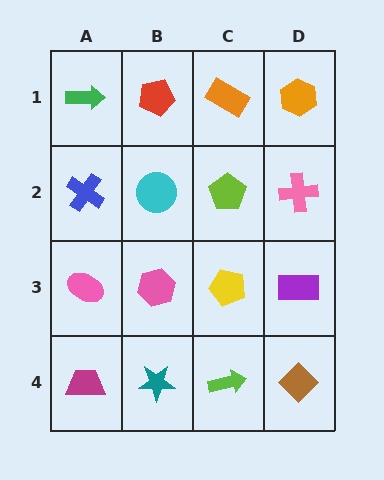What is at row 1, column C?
An orange rectangle.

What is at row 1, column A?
A green arrow.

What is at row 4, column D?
A brown diamond.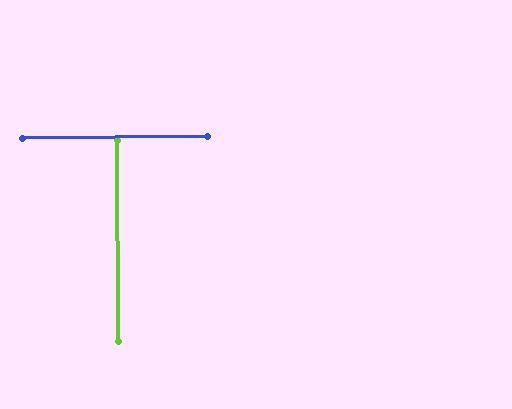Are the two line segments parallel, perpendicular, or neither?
Perpendicular — they meet at approximately 89°.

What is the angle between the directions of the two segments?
Approximately 89 degrees.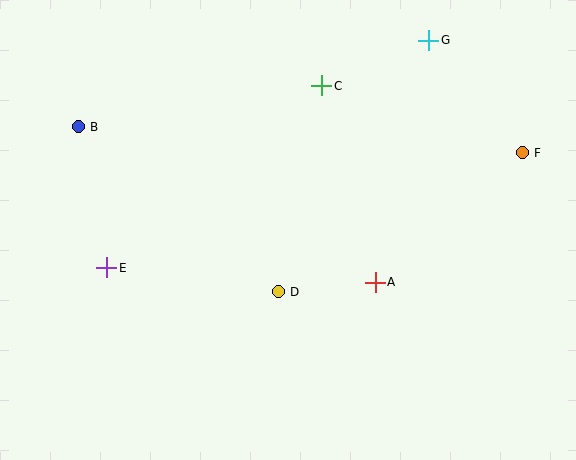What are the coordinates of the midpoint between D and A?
The midpoint between D and A is at (327, 287).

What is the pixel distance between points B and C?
The distance between B and C is 247 pixels.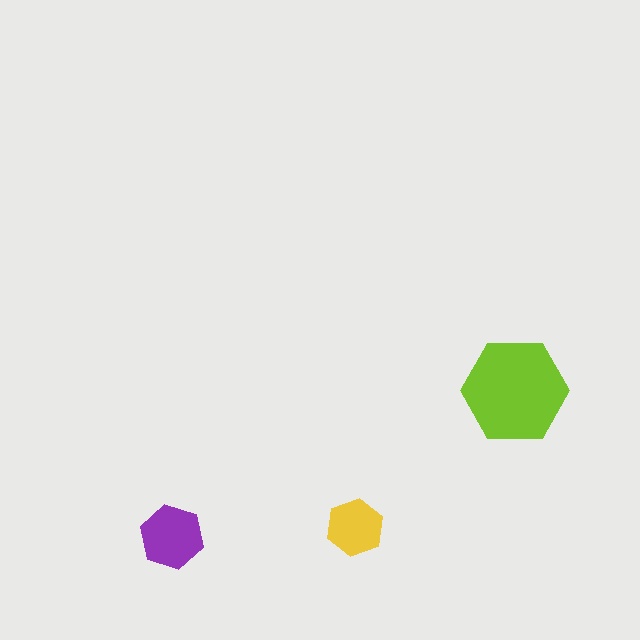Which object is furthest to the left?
The purple hexagon is leftmost.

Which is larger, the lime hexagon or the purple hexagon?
The lime one.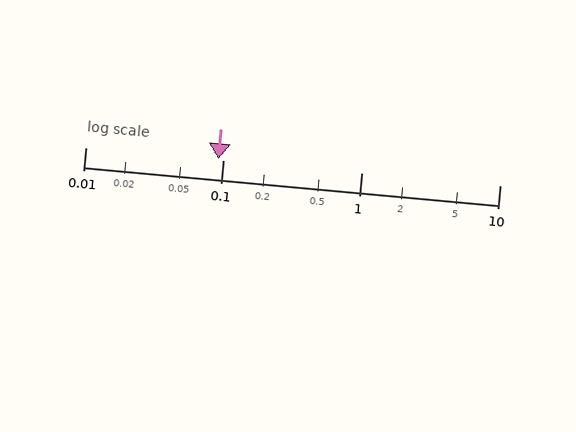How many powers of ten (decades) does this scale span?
The scale spans 3 decades, from 0.01 to 10.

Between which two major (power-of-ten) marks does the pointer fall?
The pointer is between 0.01 and 0.1.